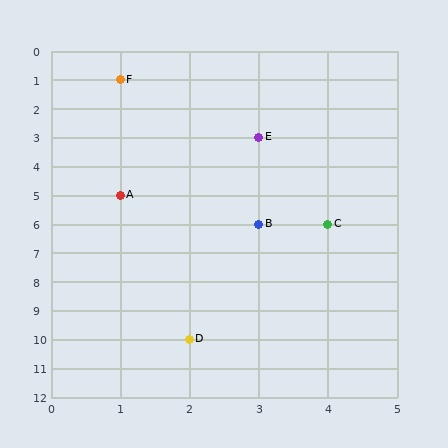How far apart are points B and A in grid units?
Points B and A are 2 columns and 1 row apart (about 2.2 grid units diagonally).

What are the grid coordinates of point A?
Point A is at grid coordinates (1, 5).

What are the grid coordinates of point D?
Point D is at grid coordinates (2, 10).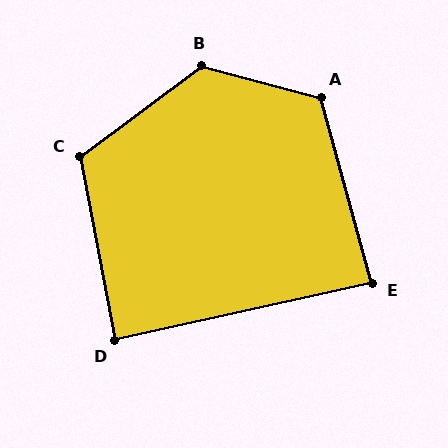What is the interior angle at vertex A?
Approximately 120 degrees (obtuse).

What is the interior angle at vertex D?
Approximately 88 degrees (approximately right).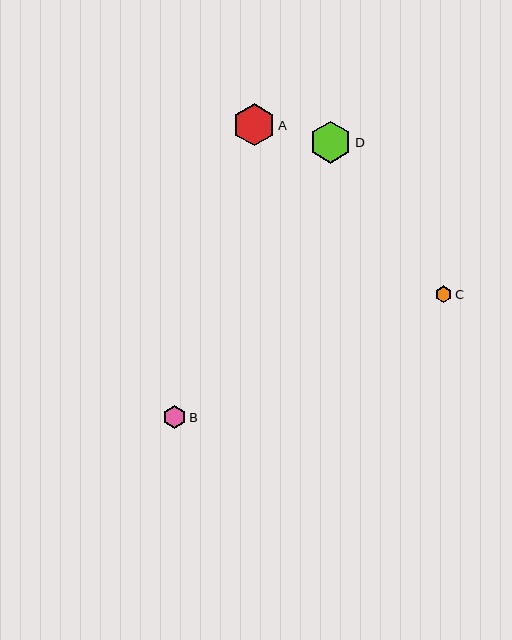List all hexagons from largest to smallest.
From largest to smallest: A, D, B, C.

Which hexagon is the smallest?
Hexagon C is the smallest with a size of approximately 17 pixels.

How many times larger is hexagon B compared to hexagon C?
Hexagon B is approximately 1.4 times the size of hexagon C.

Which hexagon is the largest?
Hexagon A is the largest with a size of approximately 42 pixels.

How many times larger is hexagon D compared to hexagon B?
Hexagon D is approximately 1.8 times the size of hexagon B.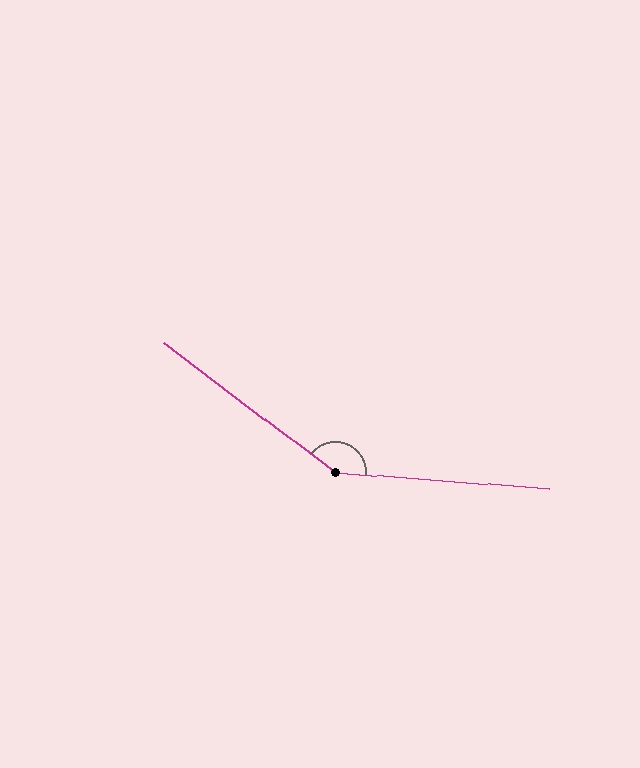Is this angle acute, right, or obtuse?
It is obtuse.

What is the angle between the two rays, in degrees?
Approximately 148 degrees.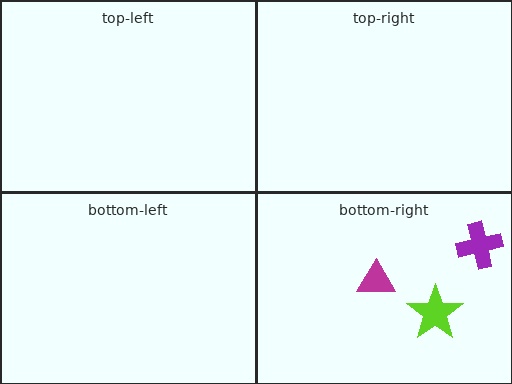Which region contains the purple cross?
The bottom-right region.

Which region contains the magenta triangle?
The bottom-right region.